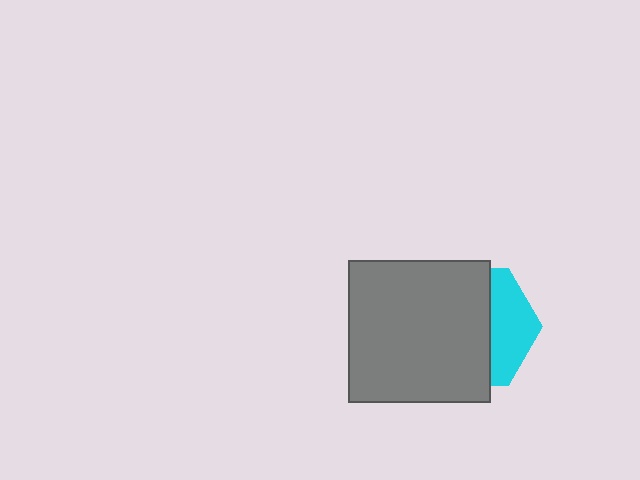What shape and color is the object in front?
The object in front is a gray square.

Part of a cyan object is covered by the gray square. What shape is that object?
It is a hexagon.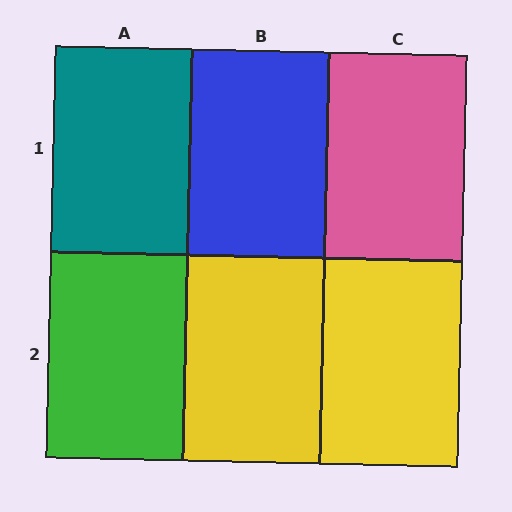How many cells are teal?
1 cell is teal.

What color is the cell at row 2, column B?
Yellow.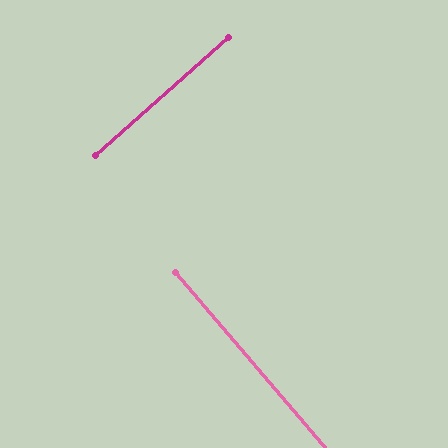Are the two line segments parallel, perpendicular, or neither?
Perpendicular — they meet at approximately 89°.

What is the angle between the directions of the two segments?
Approximately 89 degrees.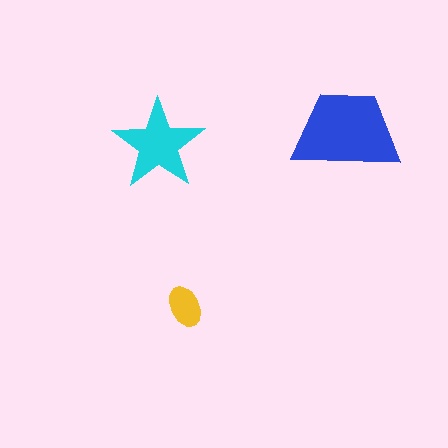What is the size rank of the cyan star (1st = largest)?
2nd.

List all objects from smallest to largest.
The yellow ellipse, the cyan star, the blue trapezoid.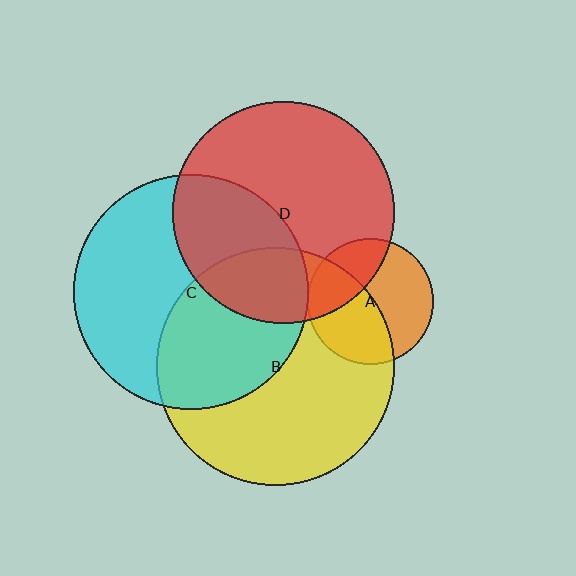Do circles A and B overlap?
Yes.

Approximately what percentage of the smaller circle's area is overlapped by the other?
Approximately 50%.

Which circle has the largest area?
Circle B (yellow).